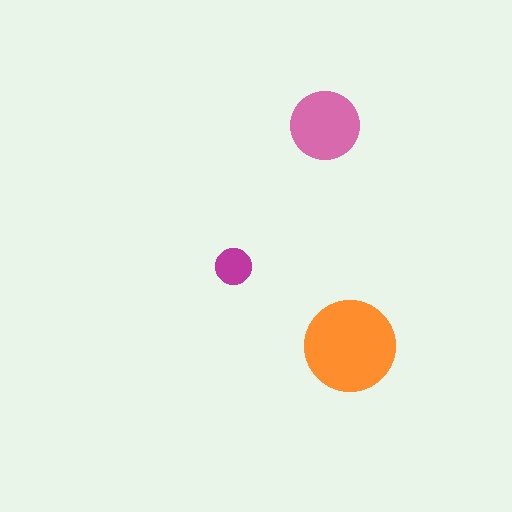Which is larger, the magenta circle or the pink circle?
The pink one.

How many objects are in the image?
There are 3 objects in the image.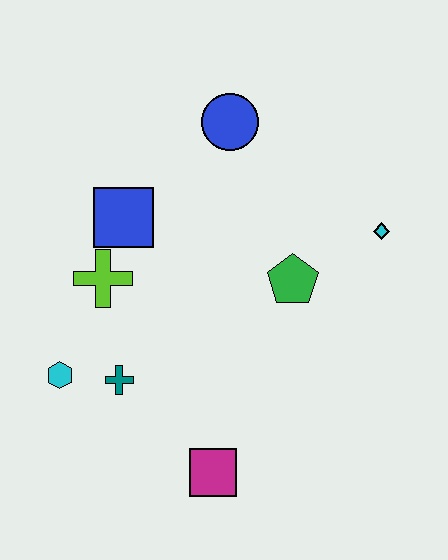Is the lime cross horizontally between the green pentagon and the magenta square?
No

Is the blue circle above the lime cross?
Yes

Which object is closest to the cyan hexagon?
The teal cross is closest to the cyan hexagon.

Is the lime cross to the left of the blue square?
Yes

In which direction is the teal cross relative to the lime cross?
The teal cross is below the lime cross.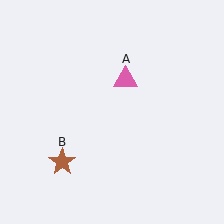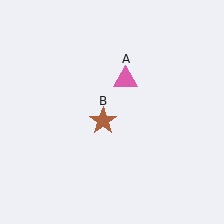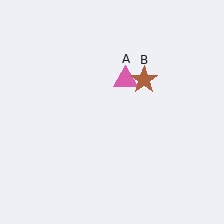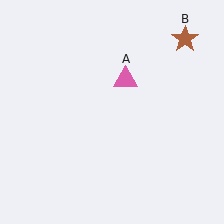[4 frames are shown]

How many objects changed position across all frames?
1 object changed position: brown star (object B).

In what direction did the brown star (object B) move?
The brown star (object B) moved up and to the right.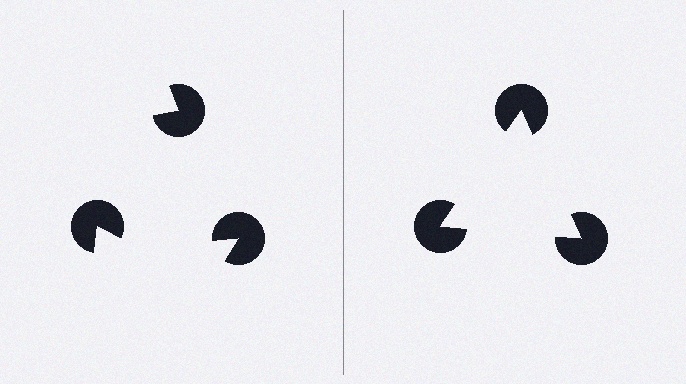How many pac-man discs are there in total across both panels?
6 — 3 on each side.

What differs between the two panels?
The pac-man discs are positioned identically on both sides; only the wedge orientations differ. On the right they align to a triangle; on the left they are misaligned.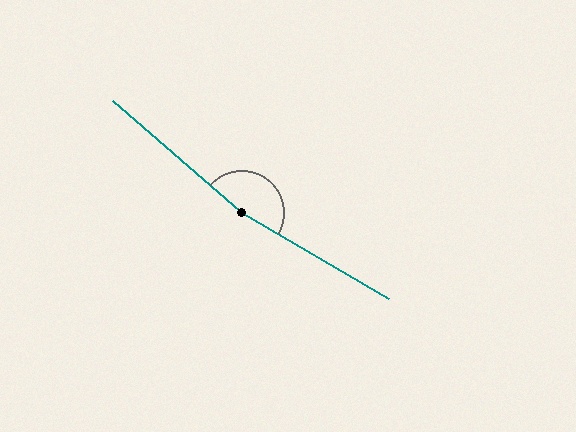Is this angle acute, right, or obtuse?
It is obtuse.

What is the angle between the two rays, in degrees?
Approximately 169 degrees.